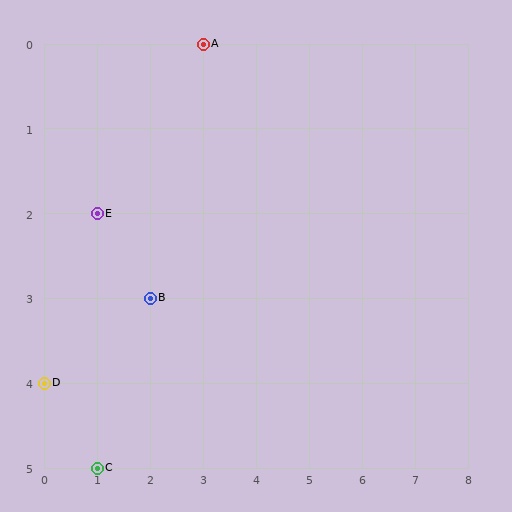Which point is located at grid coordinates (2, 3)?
Point B is at (2, 3).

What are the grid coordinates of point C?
Point C is at grid coordinates (1, 5).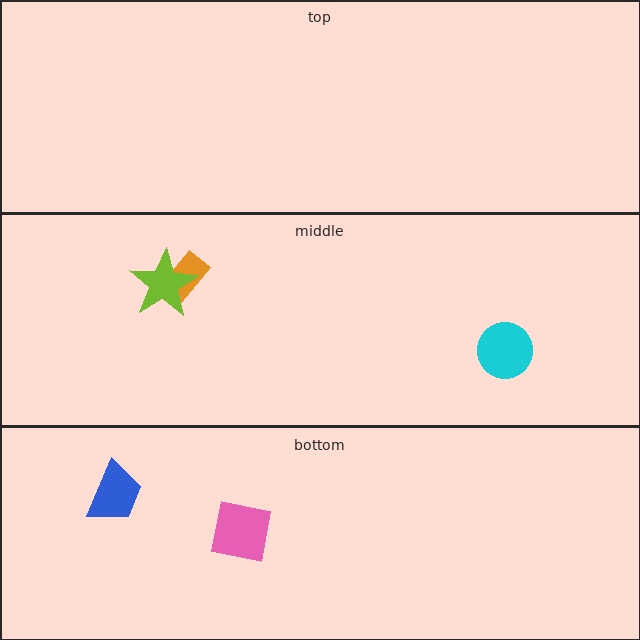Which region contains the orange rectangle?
The middle region.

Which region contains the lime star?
The middle region.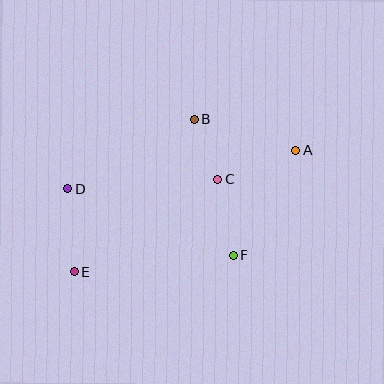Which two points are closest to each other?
Points B and C are closest to each other.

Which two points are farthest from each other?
Points A and E are farthest from each other.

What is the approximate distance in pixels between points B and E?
The distance between B and E is approximately 194 pixels.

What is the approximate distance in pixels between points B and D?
The distance between B and D is approximately 144 pixels.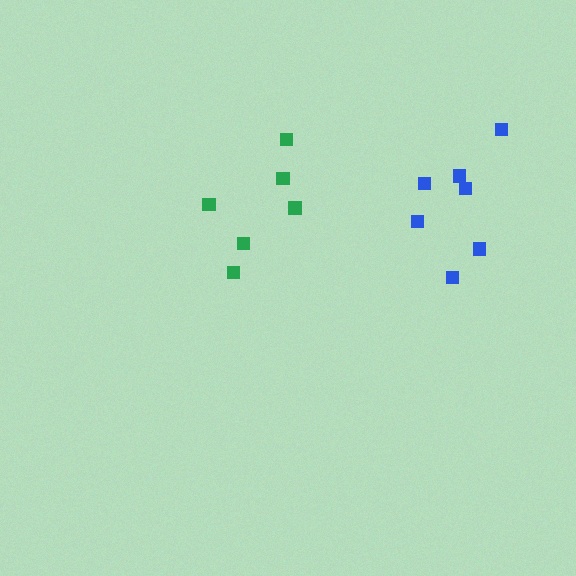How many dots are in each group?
Group 1: 6 dots, Group 2: 7 dots (13 total).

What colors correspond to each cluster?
The clusters are colored: green, blue.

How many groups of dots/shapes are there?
There are 2 groups.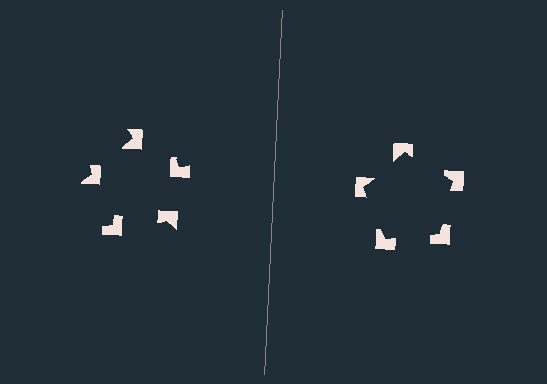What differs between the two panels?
The notched squares are positioned identically on both sides; only the wedge orientations differ. On the right they align to a pentagon; on the left they are misaligned.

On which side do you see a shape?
An illusory pentagon appears on the right side. On the left side the wedge cuts are rotated, so no coherent shape forms.